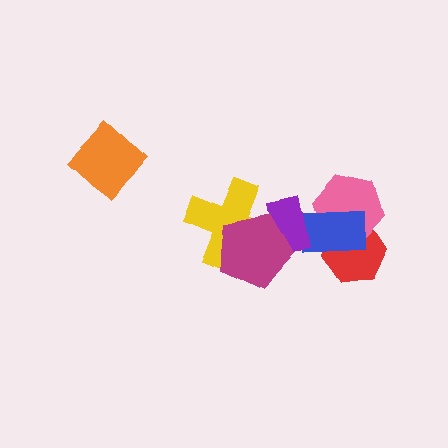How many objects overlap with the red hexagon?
2 objects overlap with the red hexagon.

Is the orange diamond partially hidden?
No, no other shape covers it.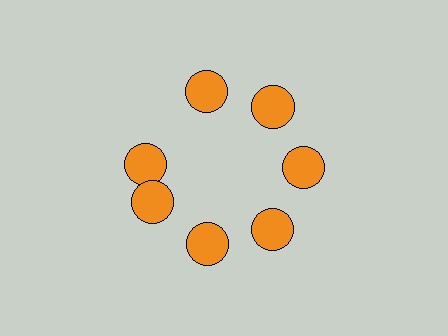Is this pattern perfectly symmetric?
No. The 7 orange circles are arranged in a ring, but one element near the 10 o'clock position is rotated out of alignment along the ring, breaking the 7-fold rotational symmetry.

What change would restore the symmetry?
The symmetry would be restored by rotating it back into even spacing with its neighbors so that all 7 circles sit at equal angles and equal distance from the center.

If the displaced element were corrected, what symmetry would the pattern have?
It would have 7-fold rotational symmetry — the pattern would map onto itself every 51 degrees.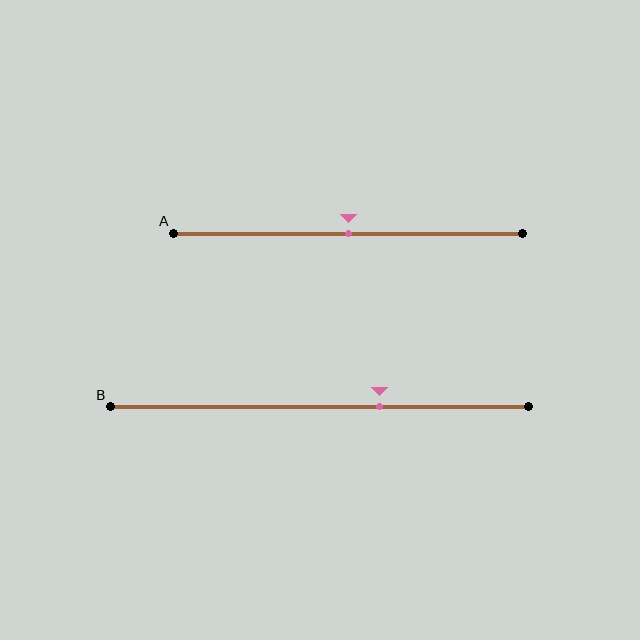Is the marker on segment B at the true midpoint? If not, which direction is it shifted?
No, the marker on segment B is shifted to the right by about 14% of the segment length.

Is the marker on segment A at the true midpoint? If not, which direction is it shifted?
Yes, the marker on segment A is at the true midpoint.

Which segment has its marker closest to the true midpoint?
Segment A has its marker closest to the true midpoint.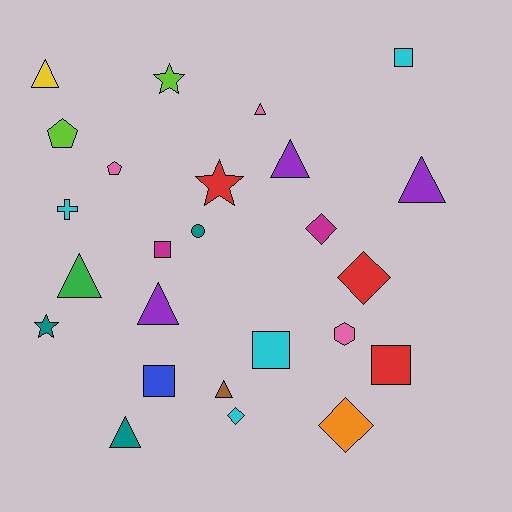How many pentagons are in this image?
There are 2 pentagons.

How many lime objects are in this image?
There are 2 lime objects.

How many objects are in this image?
There are 25 objects.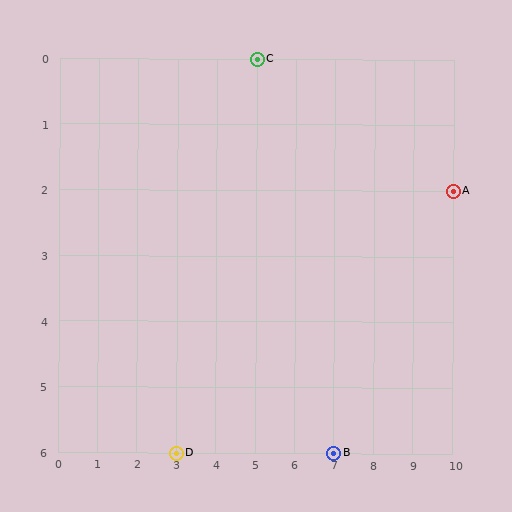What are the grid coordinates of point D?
Point D is at grid coordinates (3, 6).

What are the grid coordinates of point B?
Point B is at grid coordinates (7, 6).